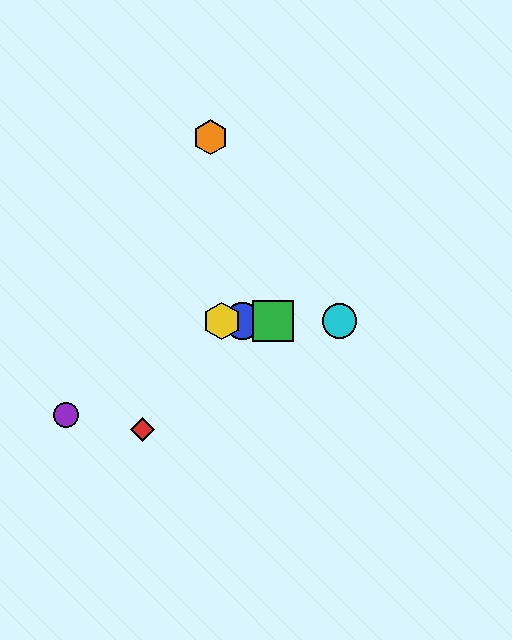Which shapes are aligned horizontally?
The blue circle, the green square, the yellow hexagon, the cyan circle are aligned horizontally.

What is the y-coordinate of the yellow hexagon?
The yellow hexagon is at y≈321.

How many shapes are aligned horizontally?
4 shapes (the blue circle, the green square, the yellow hexagon, the cyan circle) are aligned horizontally.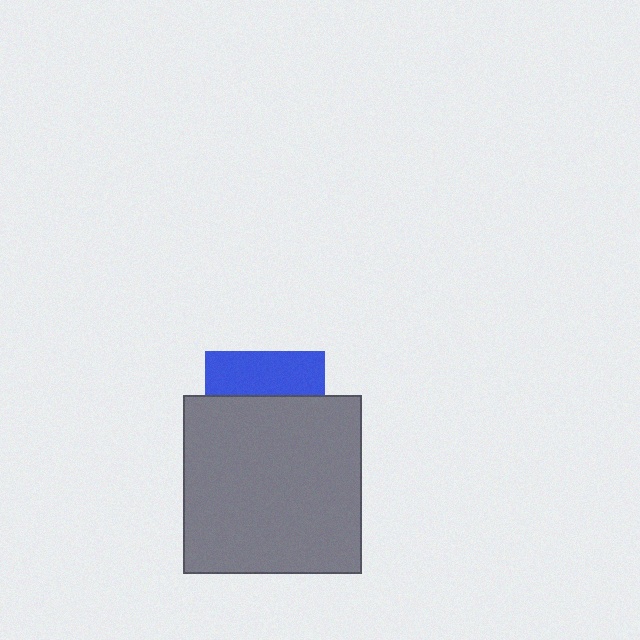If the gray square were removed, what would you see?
You would see the complete blue square.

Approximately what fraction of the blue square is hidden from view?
Roughly 63% of the blue square is hidden behind the gray square.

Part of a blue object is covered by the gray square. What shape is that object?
It is a square.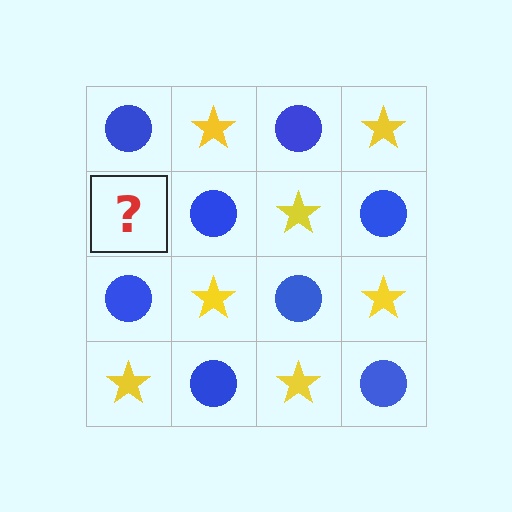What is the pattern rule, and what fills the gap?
The rule is that it alternates blue circle and yellow star in a checkerboard pattern. The gap should be filled with a yellow star.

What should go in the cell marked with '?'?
The missing cell should contain a yellow star.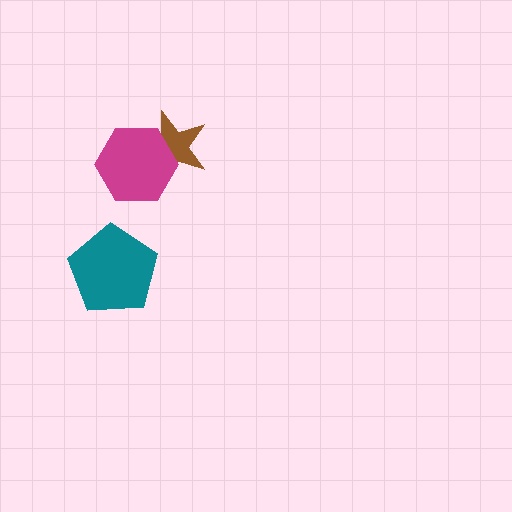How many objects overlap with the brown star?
1 object overlaps with the brown star.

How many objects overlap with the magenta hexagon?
1 object overlaps with the magenta hexagon.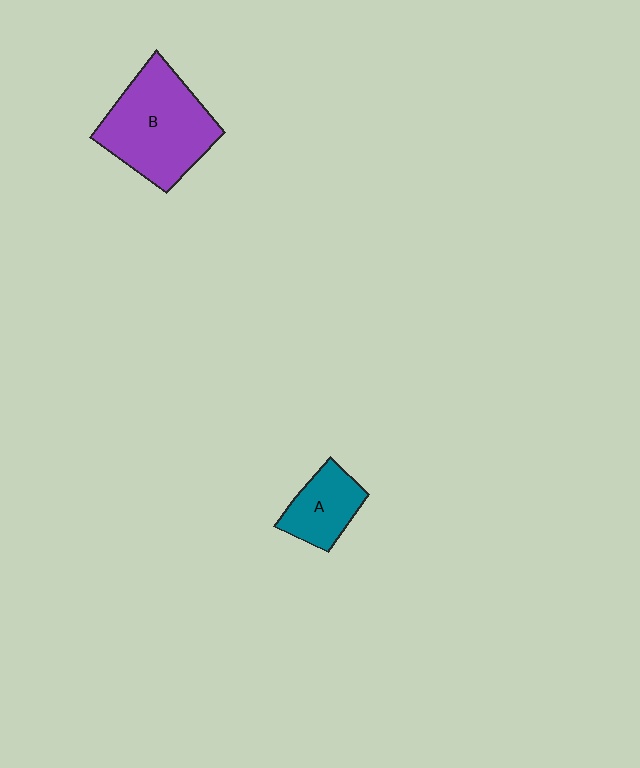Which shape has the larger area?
Shape B (purple).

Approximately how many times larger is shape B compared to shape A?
Approximately 2.1 times.